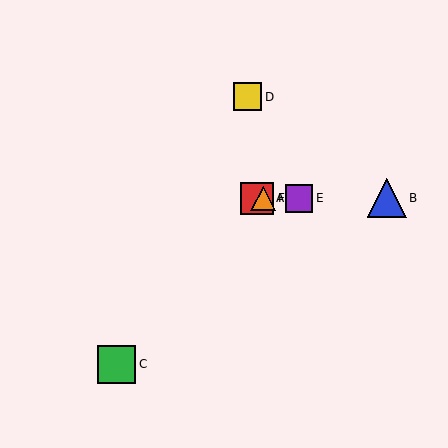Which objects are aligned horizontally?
Objects A, B, E, F are aligned horizontally.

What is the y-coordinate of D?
Object D is at y≈97.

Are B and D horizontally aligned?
No, B is at y≈198 and D is at y≈97.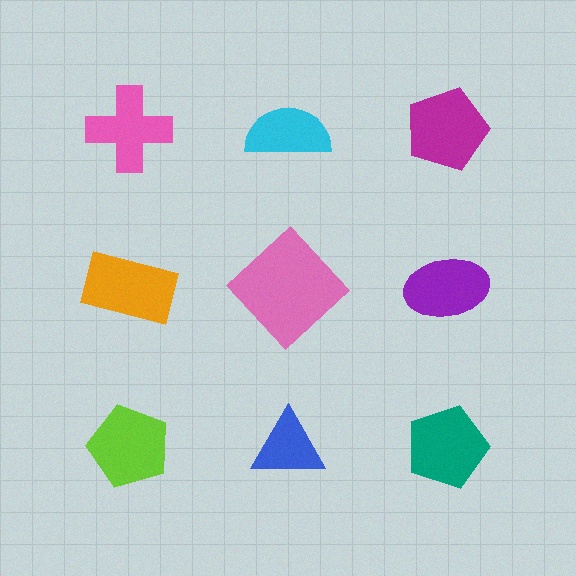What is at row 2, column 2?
A pink diamond.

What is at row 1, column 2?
A cyan semicircle.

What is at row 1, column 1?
A pink cross.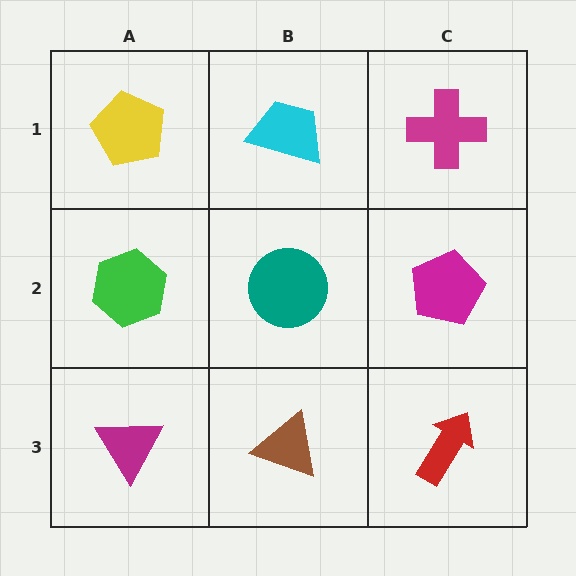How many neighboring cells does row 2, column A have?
3.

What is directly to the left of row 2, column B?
A green hexagon.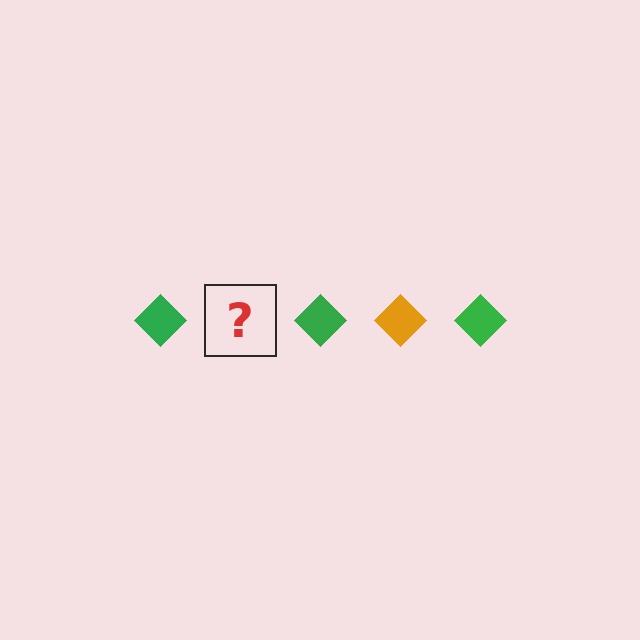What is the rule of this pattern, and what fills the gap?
The rule is that the pattern cycles through green, orange diamonds. The gap should be filled with an orange diamond.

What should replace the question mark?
The question mark should be replaced with an orange diamond.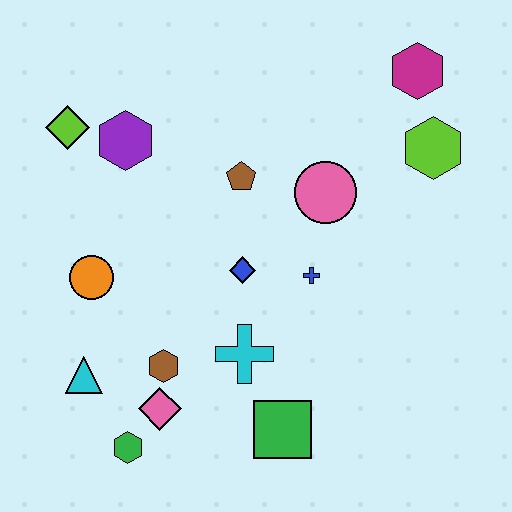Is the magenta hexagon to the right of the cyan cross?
Yes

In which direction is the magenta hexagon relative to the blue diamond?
The magenta hexagon is above the blue diamond.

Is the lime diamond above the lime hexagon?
Yes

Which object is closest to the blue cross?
The blue diamond is closest to the blue cross.